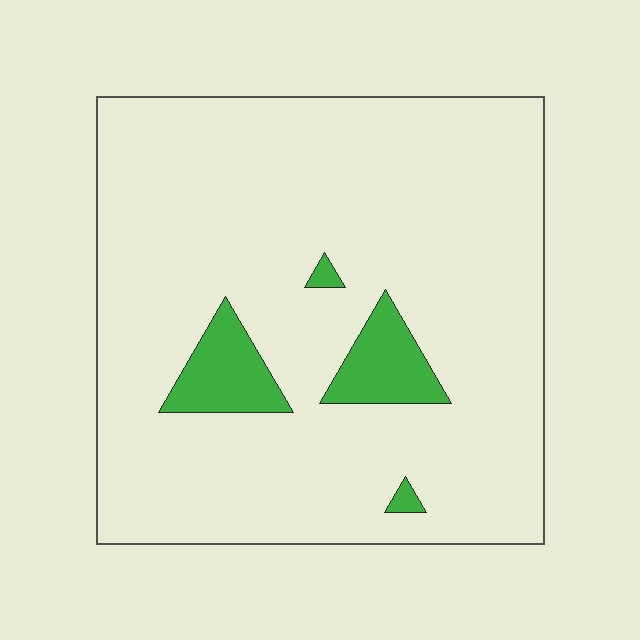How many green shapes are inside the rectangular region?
4.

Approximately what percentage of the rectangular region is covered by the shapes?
Approximately 10%.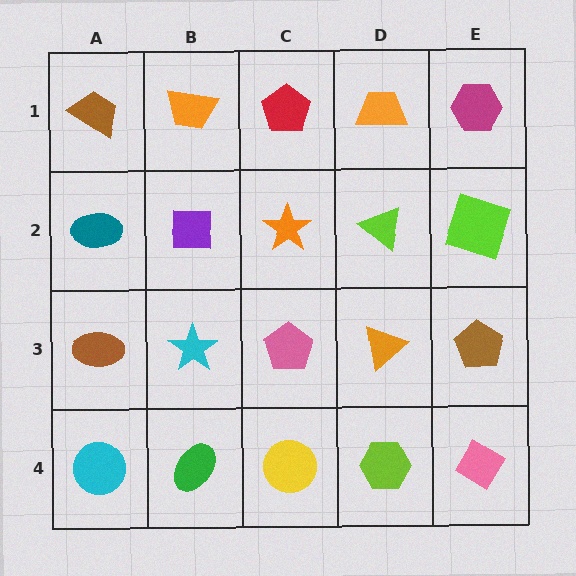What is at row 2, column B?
A purple square.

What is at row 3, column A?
A brown ellipse.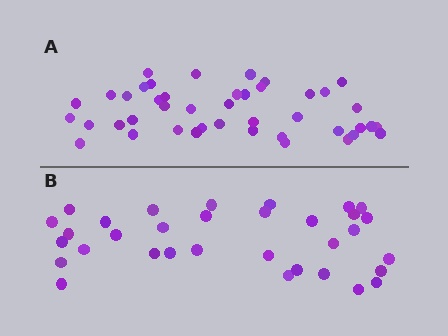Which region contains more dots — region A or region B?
Region A (the top region) has more dots.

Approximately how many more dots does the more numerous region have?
Region A has roughly 10 or so more dots than region B.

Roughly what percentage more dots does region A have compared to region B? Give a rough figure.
About 30% more.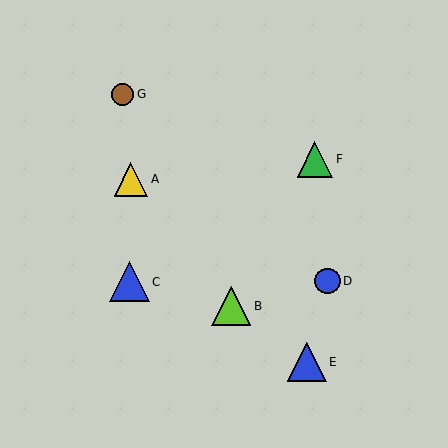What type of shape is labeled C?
Shape C is a blue triangle.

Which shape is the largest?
The blue triangle (labeled C) is the largest.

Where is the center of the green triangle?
The center of the green triangle is at (315, 159).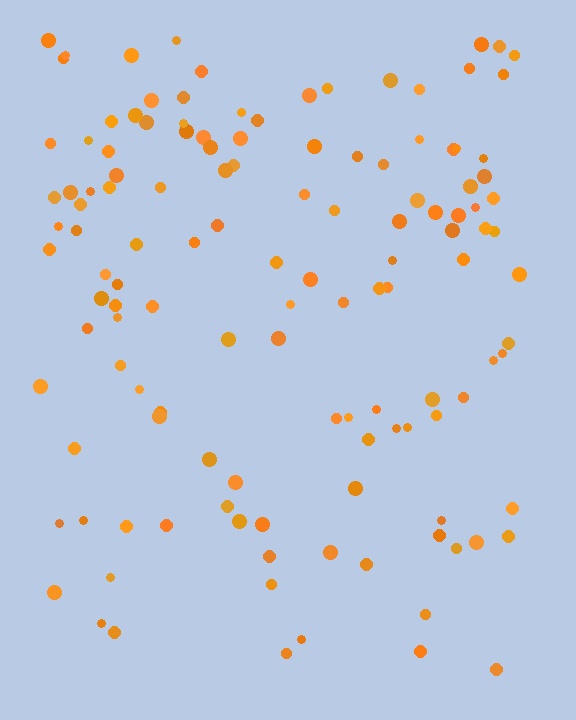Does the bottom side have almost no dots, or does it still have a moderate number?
Still a moderate number, just noticeably fewer than the top.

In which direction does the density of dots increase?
From bottom to top, with the top side densest.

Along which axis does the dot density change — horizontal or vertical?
Vertical.